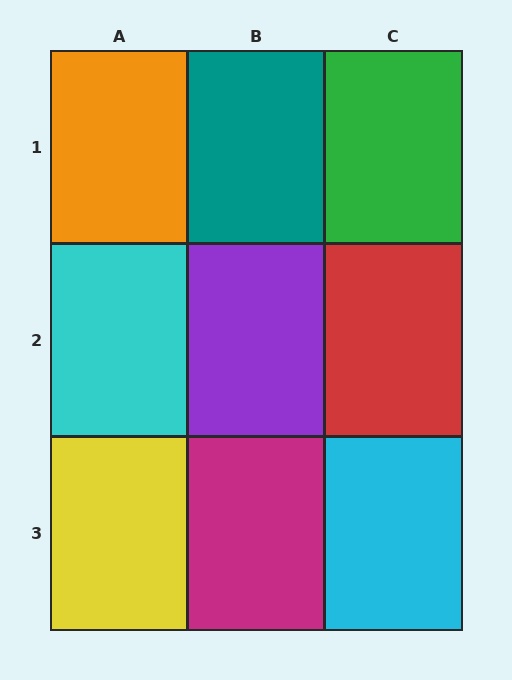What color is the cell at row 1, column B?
Teal.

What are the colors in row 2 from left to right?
Cyan, purple, red.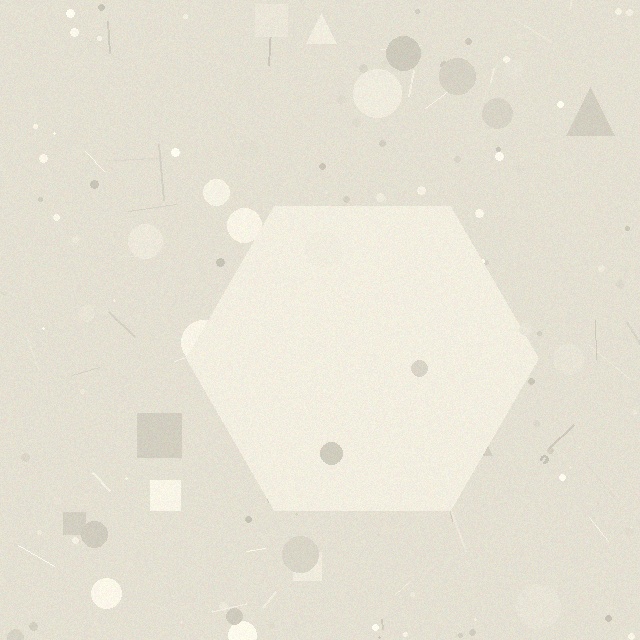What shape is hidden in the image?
A hexagon is hidden in the image.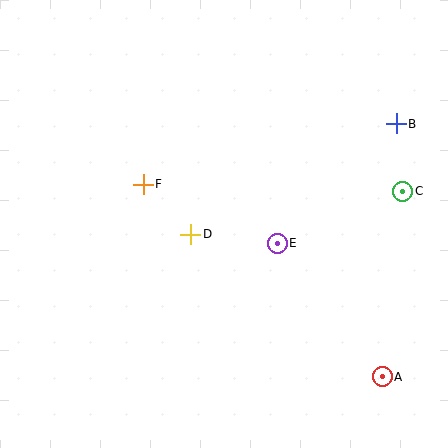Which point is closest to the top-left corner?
Point F is closest to the top-left corner.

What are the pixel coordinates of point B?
Point B is at (396, 124).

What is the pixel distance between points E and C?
The distance between E and C is 136 pixels.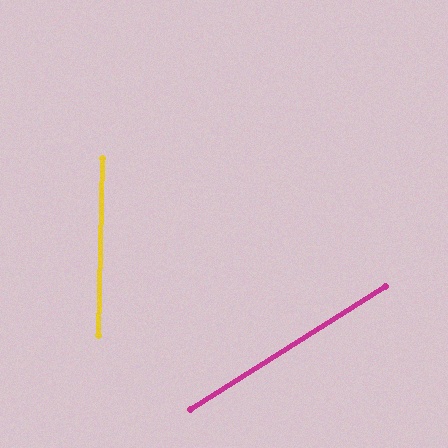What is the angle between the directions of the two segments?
Approximately 56 degrees.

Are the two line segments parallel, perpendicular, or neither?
Neither parallel nor perpendicular — they differ by about 56°.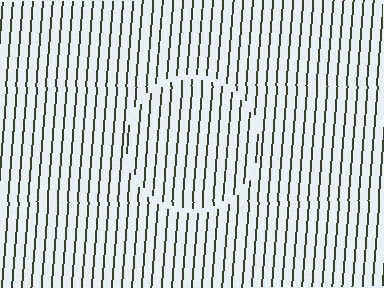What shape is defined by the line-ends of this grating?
An illusory circle. The interior of the shape contains the same grating, shifted by half a period — the contour is defined by the phase discontinuity where line-ends from the inner and outer gratings abut.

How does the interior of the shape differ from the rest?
The interior of the shape contains the same grating, shifted by half a period — the contour is defined by the phase discontinuity where line-ends from the inner and outer gratings abut.